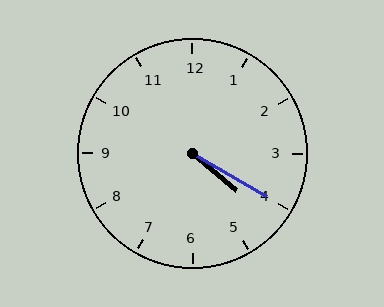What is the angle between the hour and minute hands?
Approximately 10 degrees.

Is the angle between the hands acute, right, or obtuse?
It is acute.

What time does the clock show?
4:20.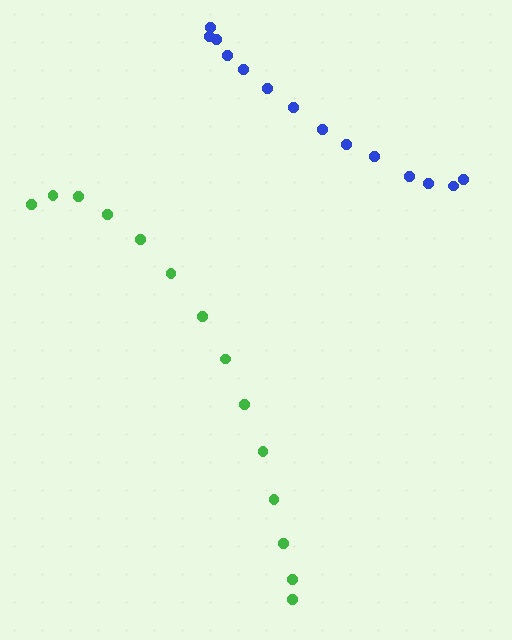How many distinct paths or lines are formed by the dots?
There are 2 distinct paths.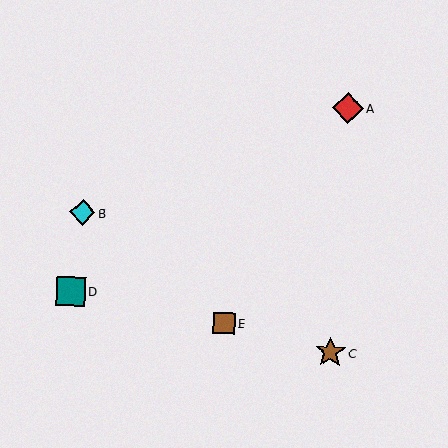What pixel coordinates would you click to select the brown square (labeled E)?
Click at (224, 323) to select the brown square E.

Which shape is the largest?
The brown star (labeled C) is the largest.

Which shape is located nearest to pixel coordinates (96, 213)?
The cyan diamond (labeled B) at (82, 212) is nearest to that location.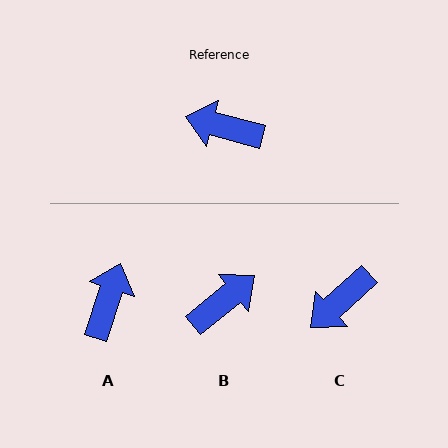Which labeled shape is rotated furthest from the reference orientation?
B, about 126 degrees away.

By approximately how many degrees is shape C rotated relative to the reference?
Approximately 57 degrees counter-clockwise.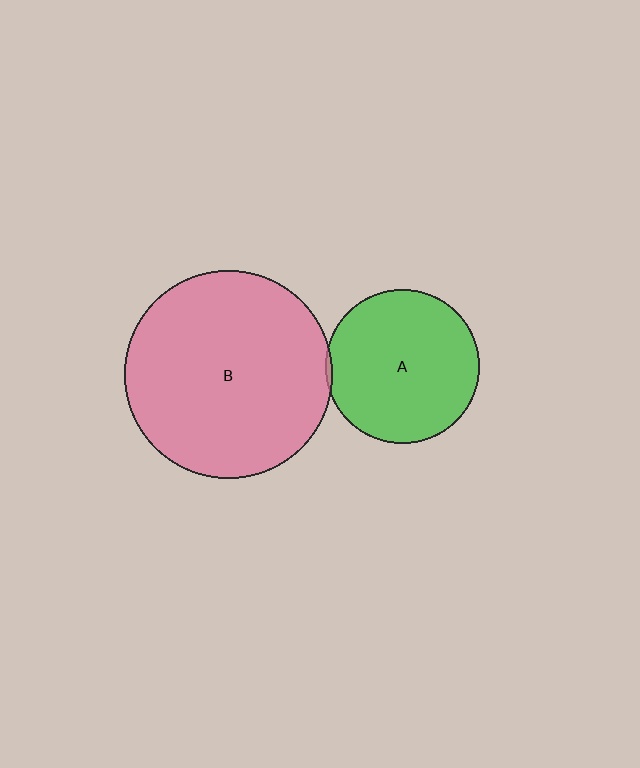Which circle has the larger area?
Circle B (pink).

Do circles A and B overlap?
Yes.